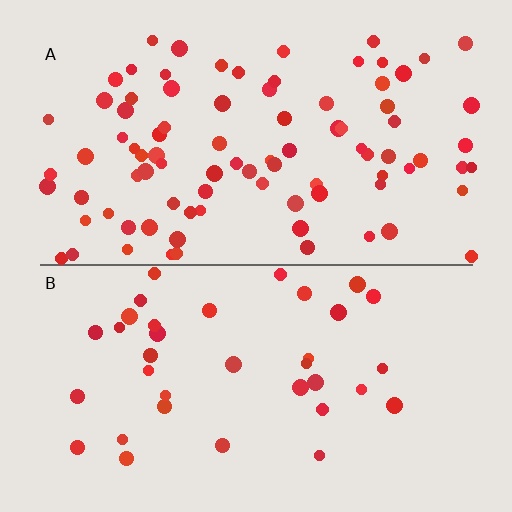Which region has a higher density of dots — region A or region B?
A (the top).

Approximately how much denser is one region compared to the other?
Approximately 2.4× — region A over region B.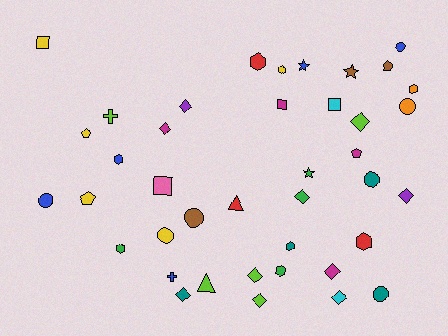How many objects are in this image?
There are 40 objects.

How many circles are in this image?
There are 7 circles.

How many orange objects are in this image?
There are 2 orange objects.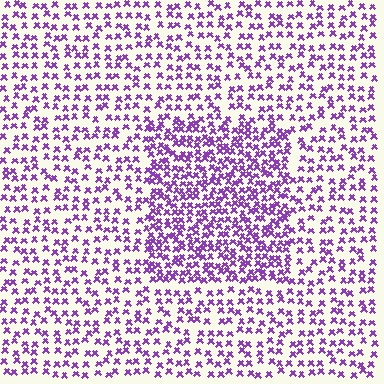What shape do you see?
I see a rectangle.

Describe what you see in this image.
The image contains small purple elements arranged at two different densities. A rectangle-shaped region is visible where the elements are more densely packed than the surrounding area.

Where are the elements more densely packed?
The elements are more densely packed inside the rectangle boundary.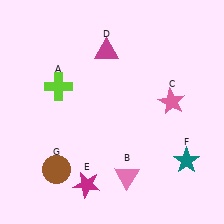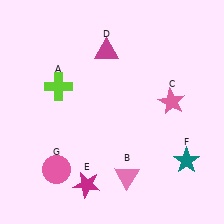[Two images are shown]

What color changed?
The circle (G) changed from brown in Image 1 to pink in Image 2.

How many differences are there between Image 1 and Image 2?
There is 1 difference between the two images.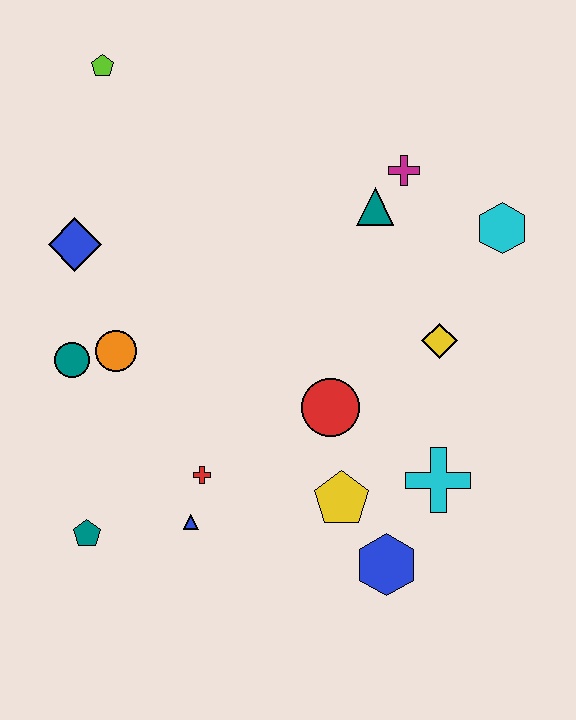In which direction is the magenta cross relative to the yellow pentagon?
The magenta cross is above the yellow pentagon.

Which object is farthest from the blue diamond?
The blue hexagon is farthest from the blue diamond.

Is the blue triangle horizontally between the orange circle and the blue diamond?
No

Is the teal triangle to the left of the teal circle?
No